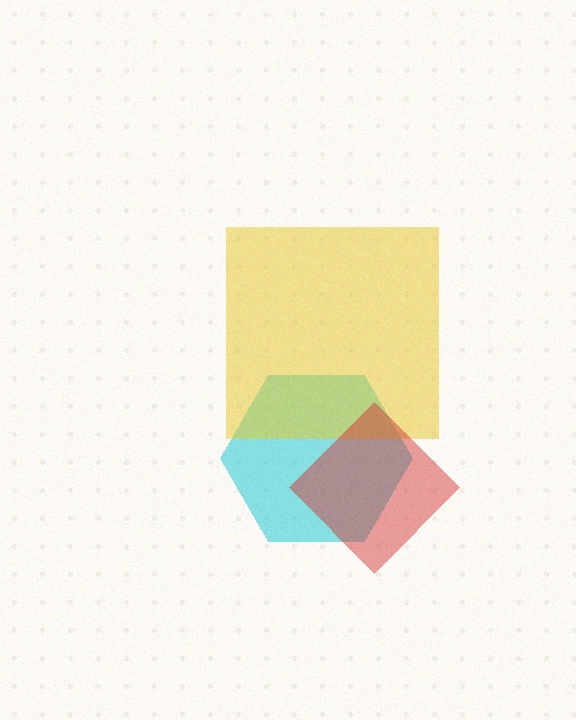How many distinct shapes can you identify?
There are 3 distinct shapes: a cyan hexagon, a yellow square, a red diamond.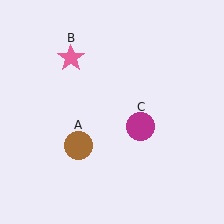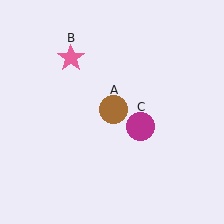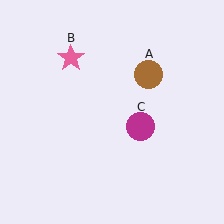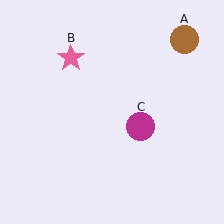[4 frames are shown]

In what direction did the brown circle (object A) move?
The brown circle (object A) moved up and to the right.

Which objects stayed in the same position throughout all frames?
Pink star (object B) and magenta circle (object C) remained stationary.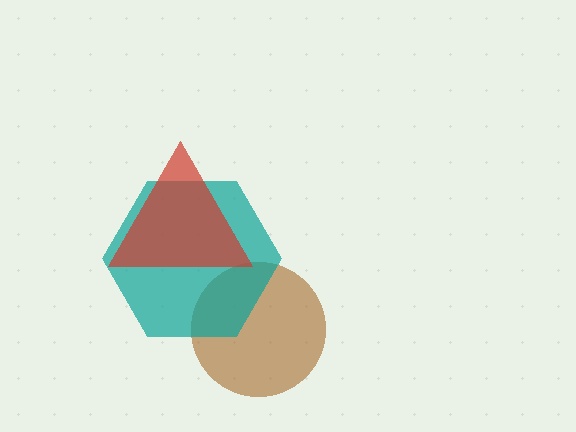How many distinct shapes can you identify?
There are 3 distinct shapes: a brown circle, a teal hexagon, a red triangle.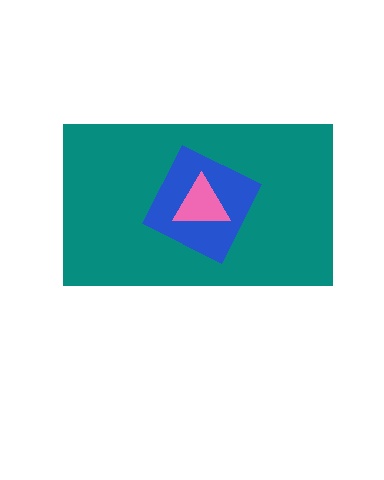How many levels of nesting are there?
3.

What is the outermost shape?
The teal rectangle.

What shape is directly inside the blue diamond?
The pink triangle.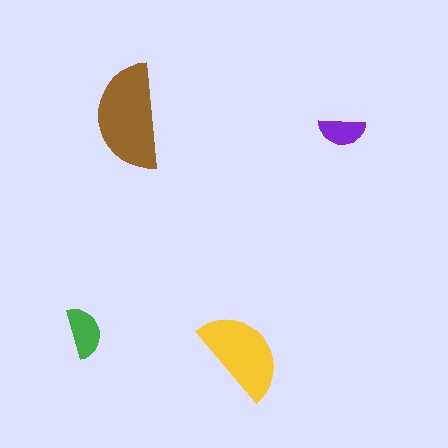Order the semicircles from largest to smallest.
the brown one, the yellow one, the green one, the purple one.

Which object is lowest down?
The yellow semicircle is bottommost.